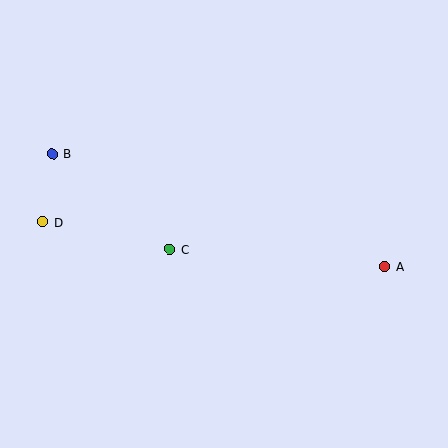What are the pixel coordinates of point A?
Point A is at (384, 267).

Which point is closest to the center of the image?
Point C at (169, 250) is closest to the center.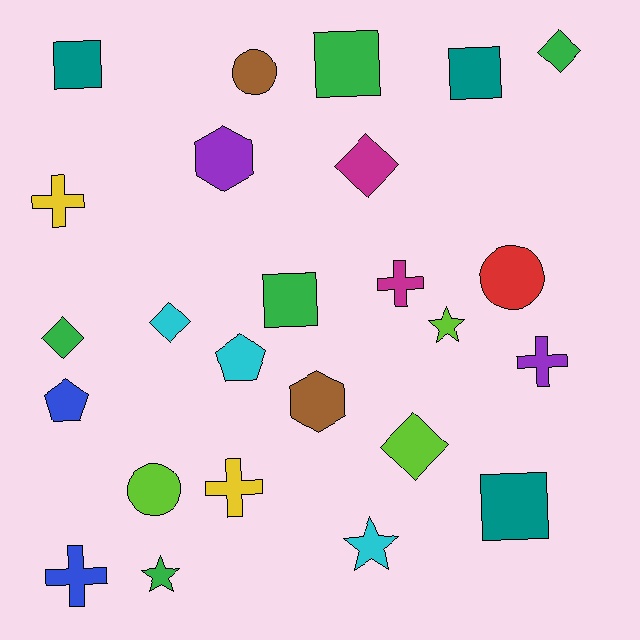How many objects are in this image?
There are 25 objects.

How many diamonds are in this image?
There are 5 diamonds.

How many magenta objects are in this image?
There are 2 magenta objects.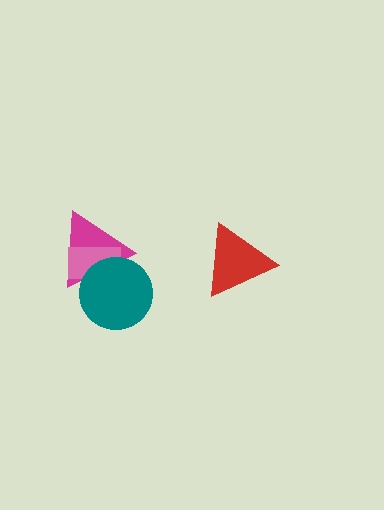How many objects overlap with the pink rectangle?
2 objects overlap with the pink rectangle.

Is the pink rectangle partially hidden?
Yes, it is partially covered by another shape.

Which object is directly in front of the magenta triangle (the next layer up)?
The pink rectangle is directly in front of the magenta triangle.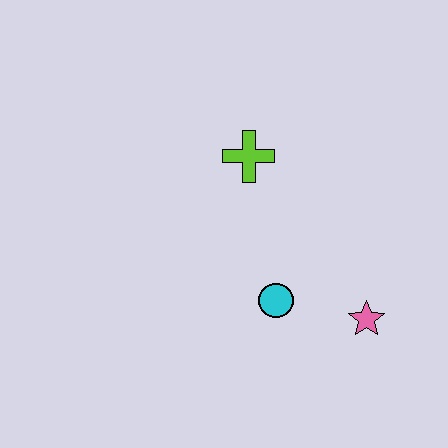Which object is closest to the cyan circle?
The pink star is closest to the cyan circle.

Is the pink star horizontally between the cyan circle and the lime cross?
No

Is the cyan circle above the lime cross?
No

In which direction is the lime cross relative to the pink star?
The lime cross is above the pink star.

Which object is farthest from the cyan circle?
The lime cross is farthest from the cyan circle.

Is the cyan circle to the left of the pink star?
Yes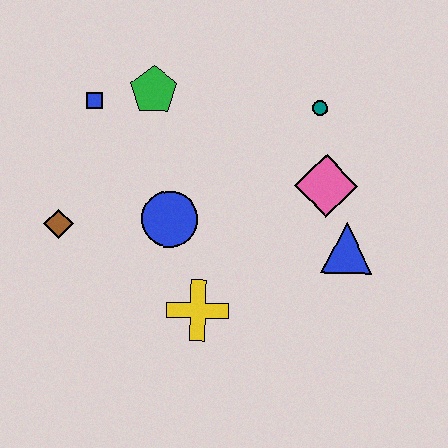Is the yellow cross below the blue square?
Yes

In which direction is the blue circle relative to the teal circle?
The blue circle is to the left of the teal circle.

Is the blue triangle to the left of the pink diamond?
No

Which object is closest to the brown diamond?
The blue circle is closest to the brown diamond.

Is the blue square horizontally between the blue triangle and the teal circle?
No